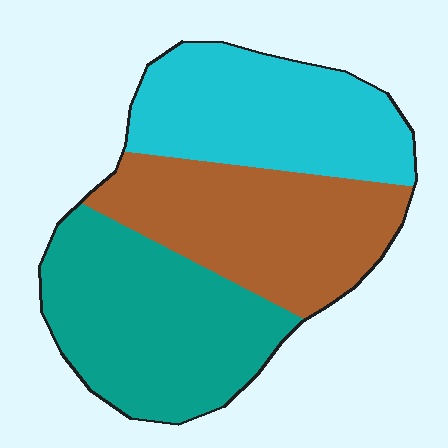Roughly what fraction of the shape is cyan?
Cyan covers roughly 30% of the shape.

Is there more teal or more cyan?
Teal.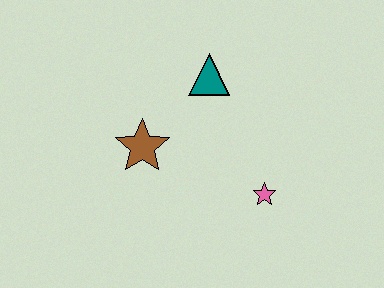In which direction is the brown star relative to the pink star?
The brown star is to the left of the pink star.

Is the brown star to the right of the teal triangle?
No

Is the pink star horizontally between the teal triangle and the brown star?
No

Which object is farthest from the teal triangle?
The pink star is farthest from the teal triangle.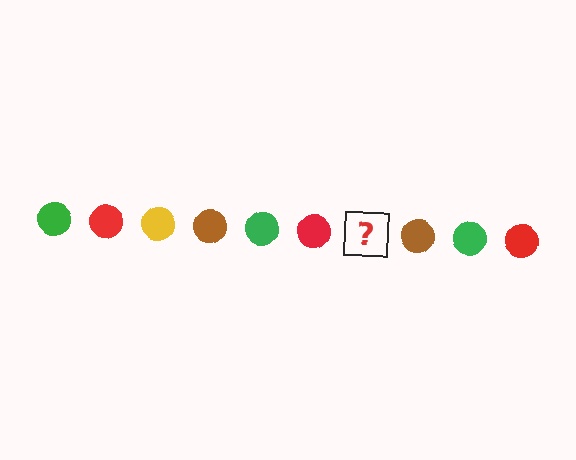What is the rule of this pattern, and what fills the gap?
The rule is that the pattern cycles through green, red, yellow, brown circles. The gap should be filled with a yellow circle.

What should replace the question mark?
The question mark should be replaced with a yellow circle.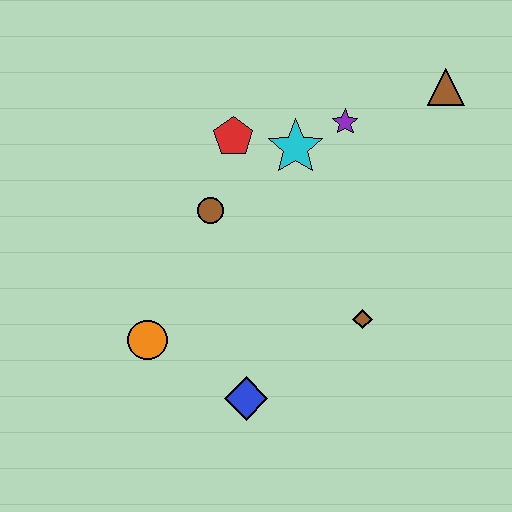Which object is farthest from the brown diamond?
The brown triangle is farthest from the brown diamond.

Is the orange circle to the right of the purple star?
No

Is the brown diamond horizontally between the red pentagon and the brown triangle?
Yes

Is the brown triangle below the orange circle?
No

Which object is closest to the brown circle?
The red pentagon is closest to the brown circle.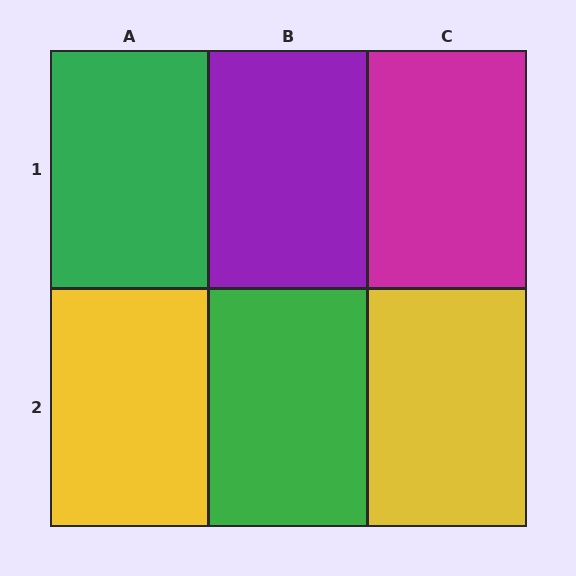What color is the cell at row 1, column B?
Purple.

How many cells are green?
2 cells are green.